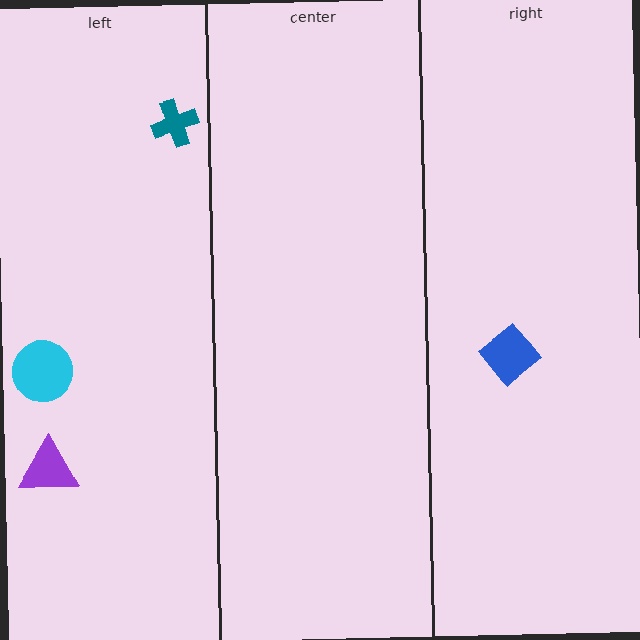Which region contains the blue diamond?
The right region.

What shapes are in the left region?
The teal cross, the cyan circle, the purple triangle.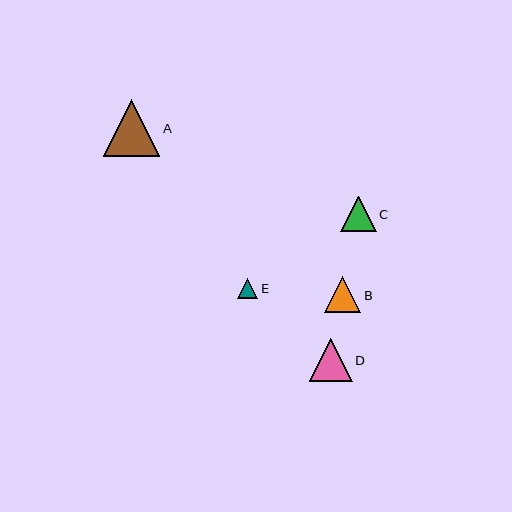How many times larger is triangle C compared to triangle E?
Triangle C is approximately 1.8 times the size of triangle E.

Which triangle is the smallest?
Triangle E is the smallest with a size of approximately 20 pixels.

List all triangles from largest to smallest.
From largest to smallest: A, D, B, C, E.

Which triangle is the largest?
Triangle A is the largest with a size of approximately 57 pixels.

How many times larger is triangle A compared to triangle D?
Triangle A is approximately 1.3 times the size of triangle D.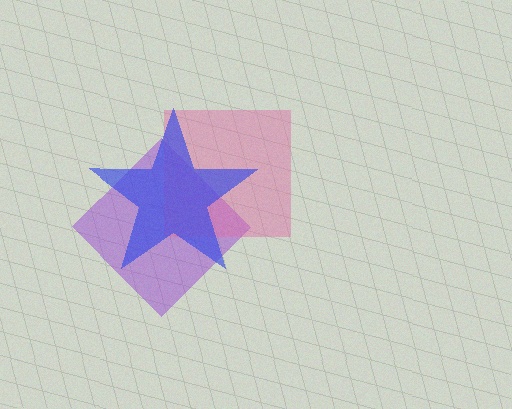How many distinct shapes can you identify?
There are 3 distinct shapes: a purple diamond, a pink square, a blue star.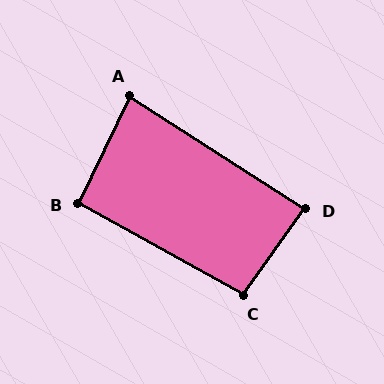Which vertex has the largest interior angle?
C, at approximately 97 degrees.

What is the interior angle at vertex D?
Approximately 87 degrees (approximately right).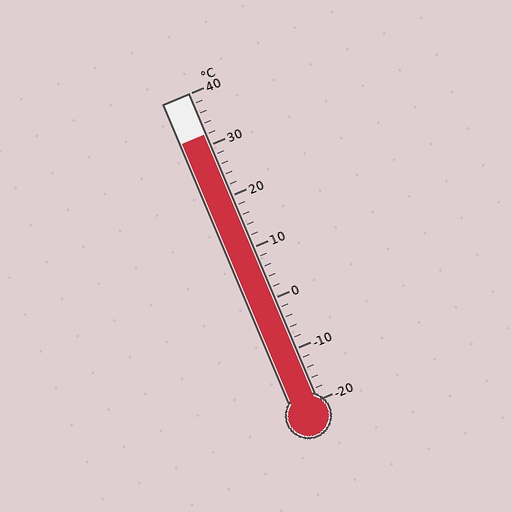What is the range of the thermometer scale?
The thermometer scale ranges from -20°C to 40°C.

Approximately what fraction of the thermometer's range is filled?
The thermometer is filled to approximately 85% of its range.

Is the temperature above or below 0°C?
The temperature is above 0°C.